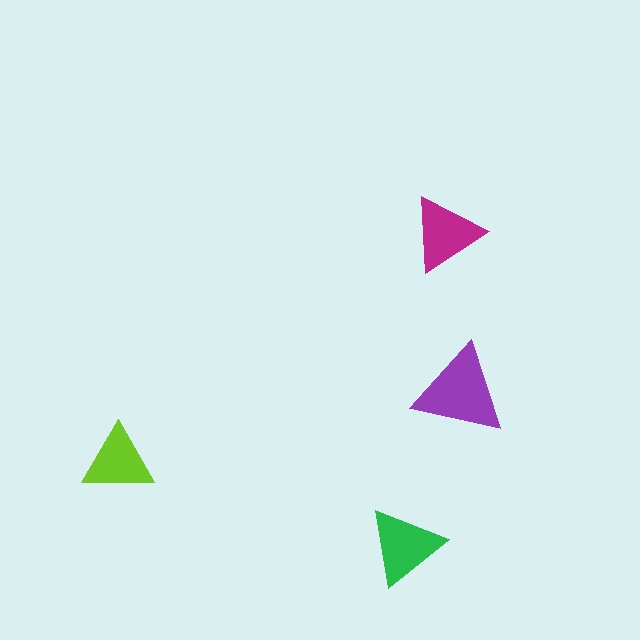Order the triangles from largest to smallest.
the purple one, the green one, the magenta one, the lime one.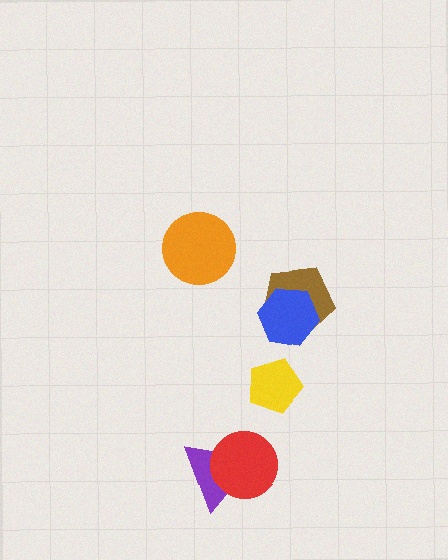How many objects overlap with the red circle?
1 object overlaps with the red circle.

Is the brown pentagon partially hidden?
Yes, it is partially covered by another shape.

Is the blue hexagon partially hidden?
No, no other shape covers it.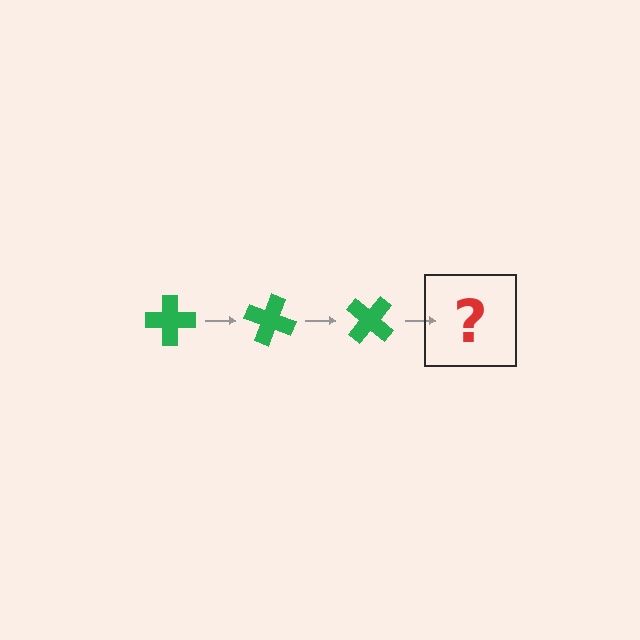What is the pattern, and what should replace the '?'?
The pattern is that the cross rotates 20 degrees each step. The '?' should be a green cross rotated 60 degrees.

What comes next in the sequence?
The next element should be a green cross rotated 60 degrees.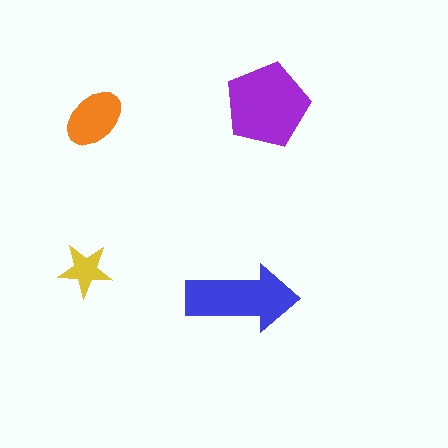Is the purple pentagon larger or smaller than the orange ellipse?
Larger.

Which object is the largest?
The purple pentagon.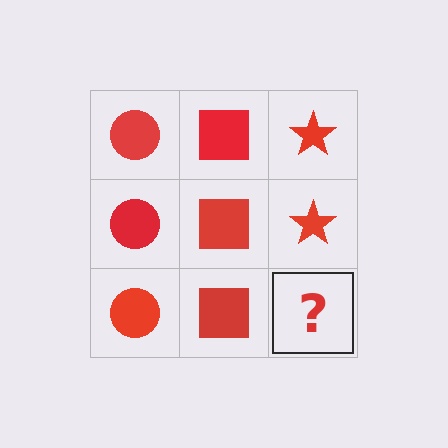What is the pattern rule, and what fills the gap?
The rule is that each column has a consistent shape. The gap should be filled with a red star.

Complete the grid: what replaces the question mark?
The question mark should be replaced with a red star.